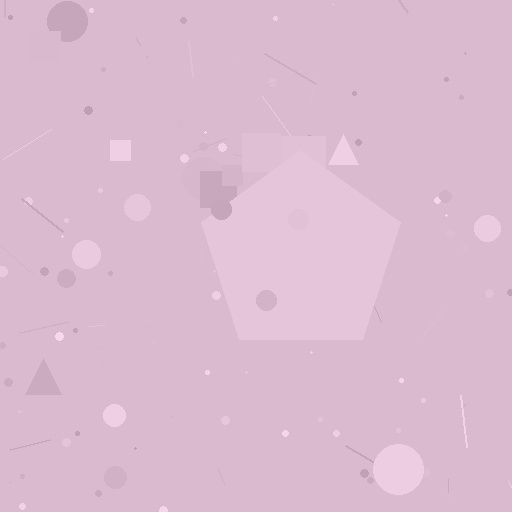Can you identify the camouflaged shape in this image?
The camouflaged shape is a pentagon.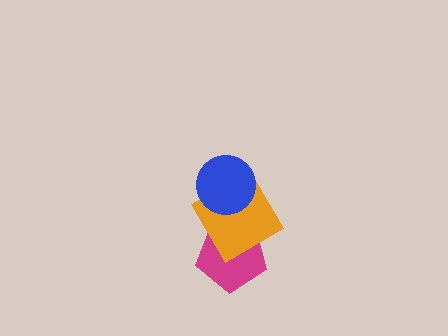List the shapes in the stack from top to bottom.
From top to bottom: the blue circle, the orange diamond, the magenta pentagon.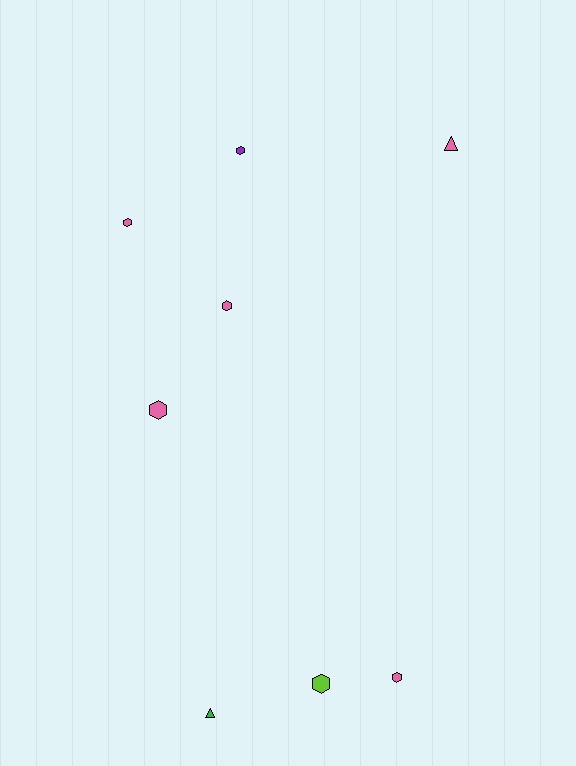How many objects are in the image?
There are 8 objects.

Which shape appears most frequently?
Hexagon, with 6 objects.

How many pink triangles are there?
There is 1 pink triangle.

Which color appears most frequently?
Pink, with 5 objects.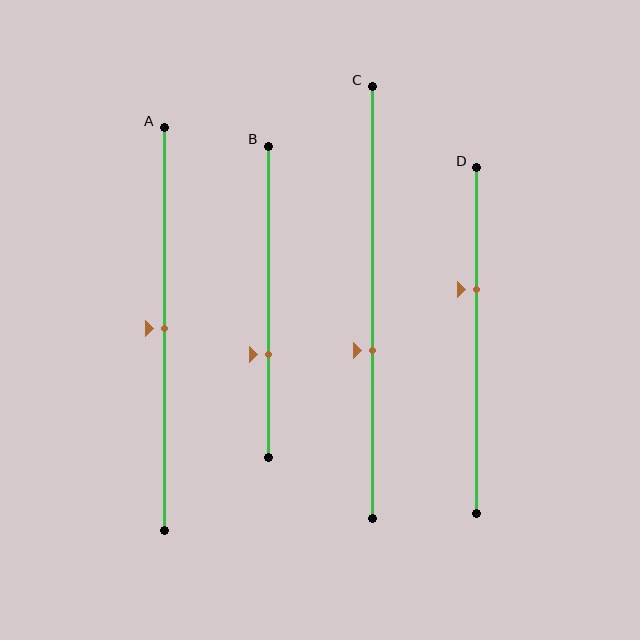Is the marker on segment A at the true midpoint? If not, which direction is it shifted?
Yes, the marker on segment A is at the true midpoint.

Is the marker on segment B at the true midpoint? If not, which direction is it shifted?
No, the marker on segment B is shifted downward by about 17% of the segment length.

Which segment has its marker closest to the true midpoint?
Segment A has its marker closest to the true midpoint.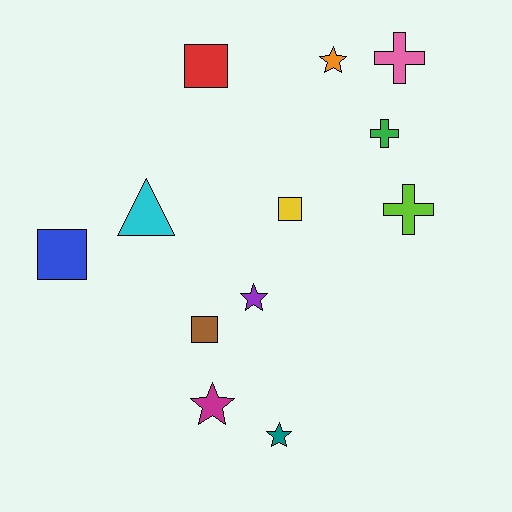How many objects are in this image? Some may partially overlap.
There are 12 objects.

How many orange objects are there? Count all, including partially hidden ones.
There is 1 orange object.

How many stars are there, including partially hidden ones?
There are 4 stars.